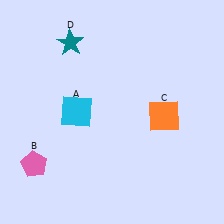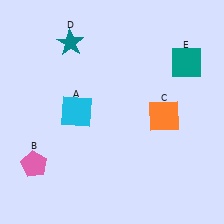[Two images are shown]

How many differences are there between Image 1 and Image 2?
There is 1 difference between the two images.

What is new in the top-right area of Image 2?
A teal square (E) was added in the top-right area of Image 2.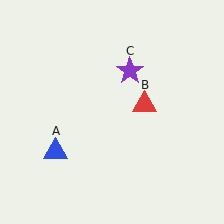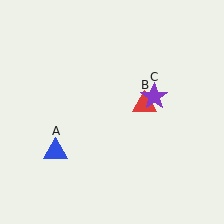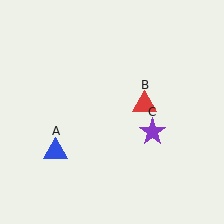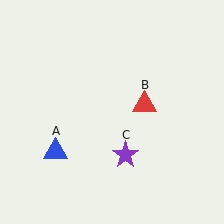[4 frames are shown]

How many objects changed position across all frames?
1 object changed position: purple star (object C).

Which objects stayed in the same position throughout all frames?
Blue triangle (object A) and red triangle (object B) remained stationary.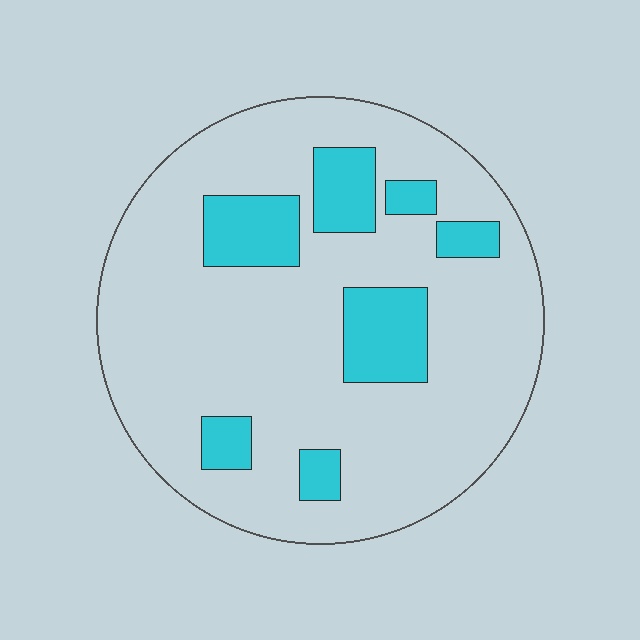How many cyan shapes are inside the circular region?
7.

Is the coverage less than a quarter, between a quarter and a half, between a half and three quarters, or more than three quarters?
Less than a quarter.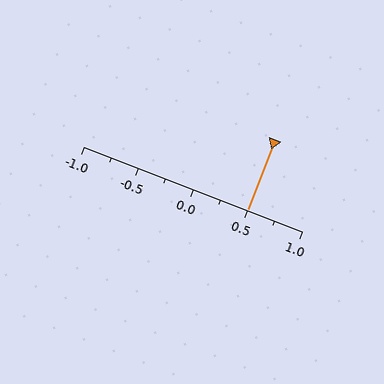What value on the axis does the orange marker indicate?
The marker indicates approximately 0.5.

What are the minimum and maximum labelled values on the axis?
The axis runs from -1.0 to 1.0.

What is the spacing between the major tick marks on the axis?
The major ticks are spaced 0.5 apart.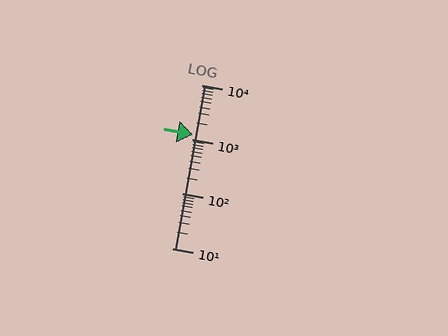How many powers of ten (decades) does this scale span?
The scale spans 3 decades, from 10 to 10000.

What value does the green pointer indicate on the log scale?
The pointer indicates approximately 1200.